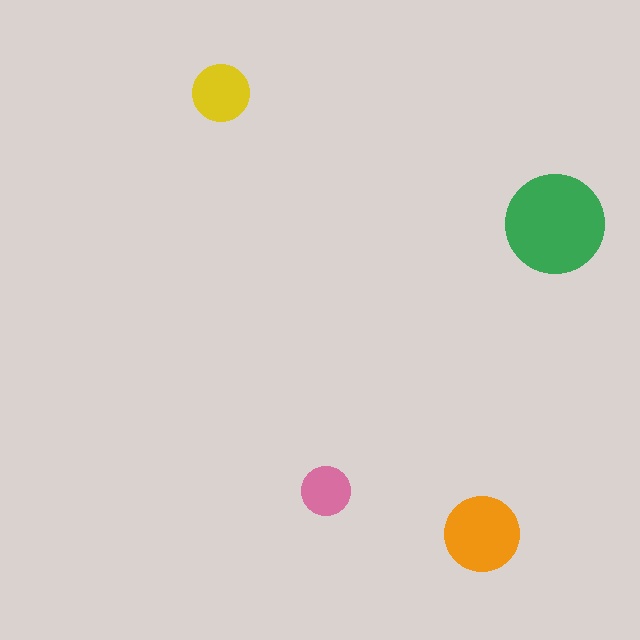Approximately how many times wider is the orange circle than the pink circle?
About 1.5 times wider.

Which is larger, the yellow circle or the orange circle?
The orange one.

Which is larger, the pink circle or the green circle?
The green one.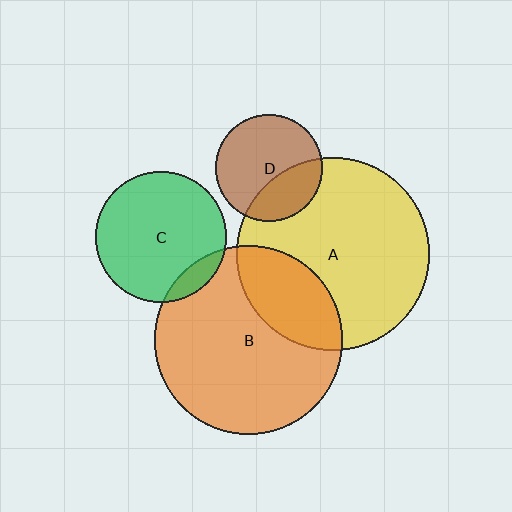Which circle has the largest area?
Circle A (yellow).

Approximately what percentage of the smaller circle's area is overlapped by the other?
Approximately 25%.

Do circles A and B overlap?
Yes.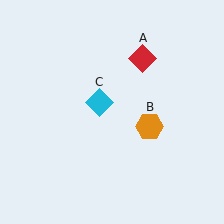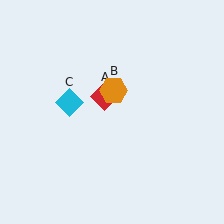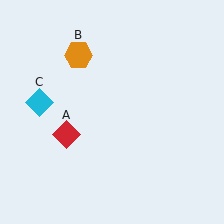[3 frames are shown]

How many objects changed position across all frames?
3 objects changed position: red diamond (object A), orange hexagon (object B), cyan diamond (object C).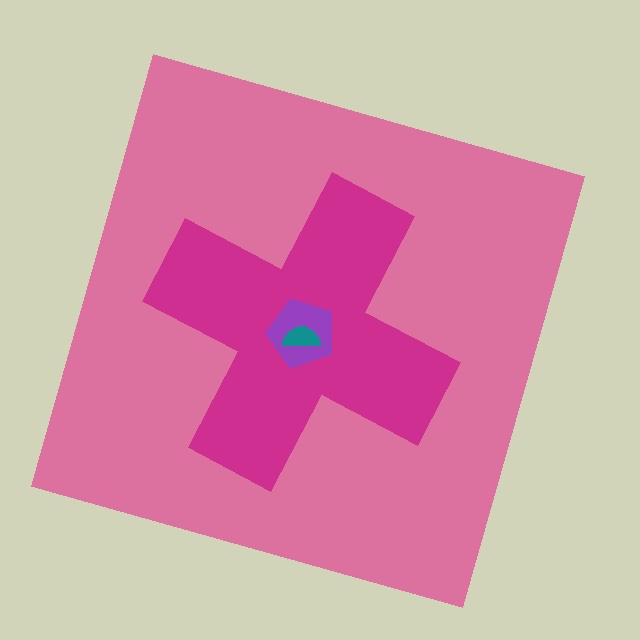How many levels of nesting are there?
4.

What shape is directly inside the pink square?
The magenta cross.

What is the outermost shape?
The pink square.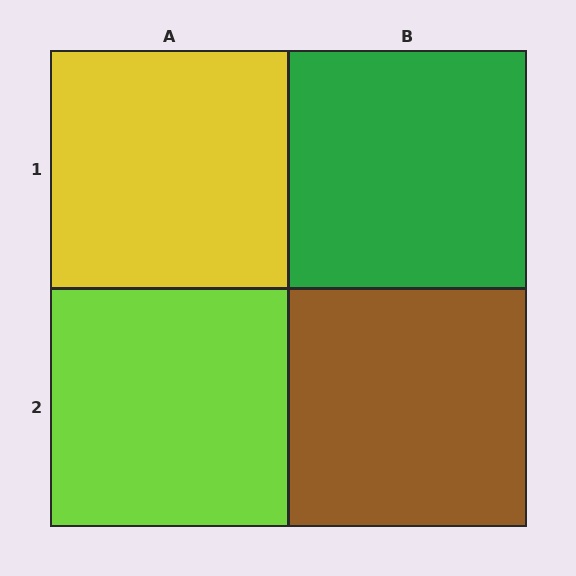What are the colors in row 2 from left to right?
Lime, brown.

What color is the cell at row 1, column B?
Green.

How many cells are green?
1 cell is green.